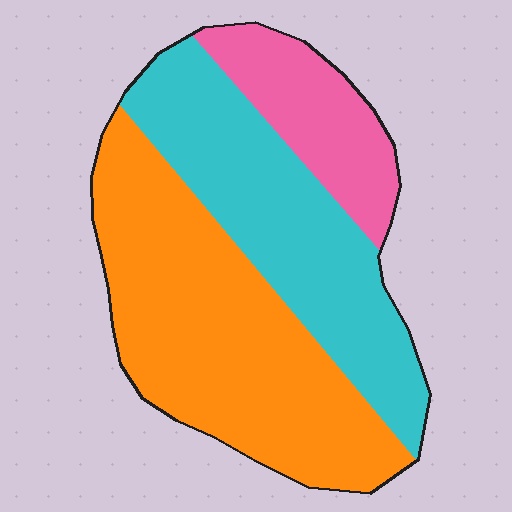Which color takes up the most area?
Orange, at roughly 45%.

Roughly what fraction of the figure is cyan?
Cyan covers about 35% of the figure.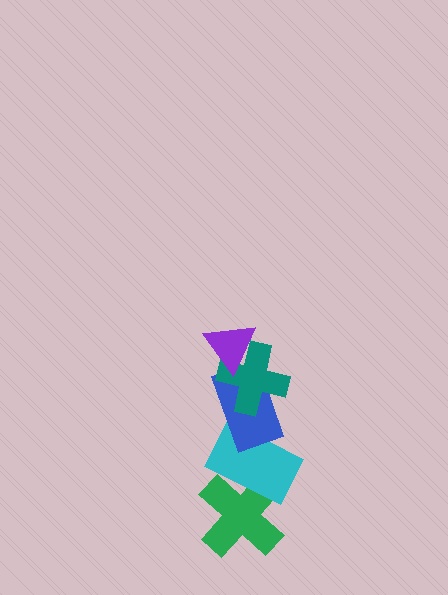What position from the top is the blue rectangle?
The blue rectangle is 3rd from the top.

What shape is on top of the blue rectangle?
The teal cross is on top of the blue rectangle.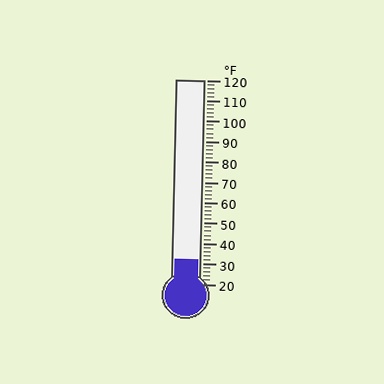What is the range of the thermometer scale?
The thermometer scale ranges from 20°F to 120°F.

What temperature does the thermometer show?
The thermometer shows approximately 32°F.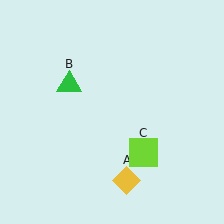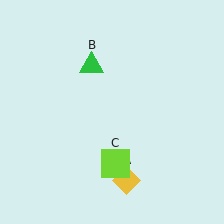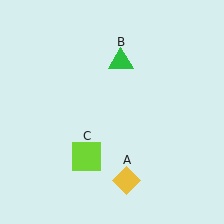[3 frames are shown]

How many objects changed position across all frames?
2 objects changed position: green triangle (object B), lime square (object C).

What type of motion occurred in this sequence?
The green triangle (object B), lime square (object C) rotated clockwise around the center of the scene.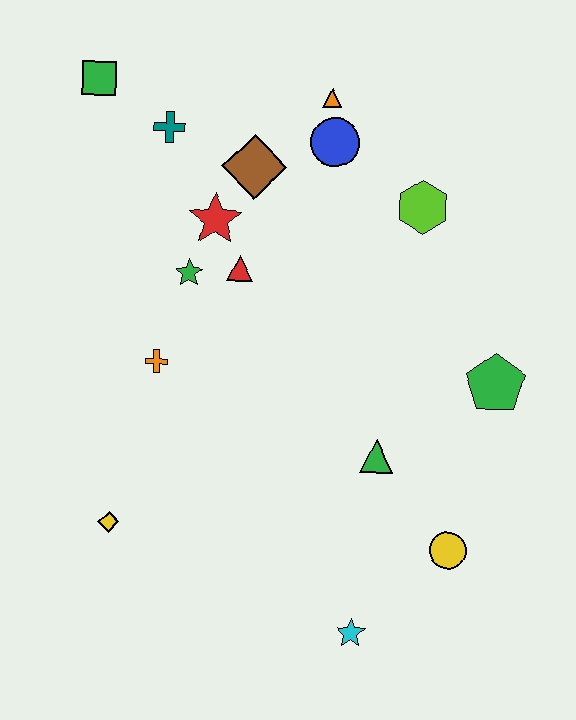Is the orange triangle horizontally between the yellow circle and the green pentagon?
No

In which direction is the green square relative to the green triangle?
The green square is above the green triangle.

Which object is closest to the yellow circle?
The green triangle is closest to the yellow circle.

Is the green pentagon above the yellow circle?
Yes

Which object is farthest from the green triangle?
The green square is farthest from the green triangle.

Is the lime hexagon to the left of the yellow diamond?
No